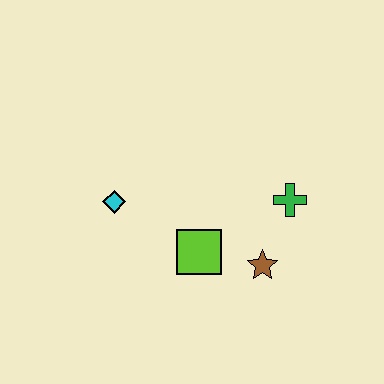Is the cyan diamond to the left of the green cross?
Yes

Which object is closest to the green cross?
The brown star is closest to the green cross.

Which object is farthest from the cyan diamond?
The green cross is farthest from the cyan diamond.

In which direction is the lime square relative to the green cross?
The lime square is to the left of the green cross.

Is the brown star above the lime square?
No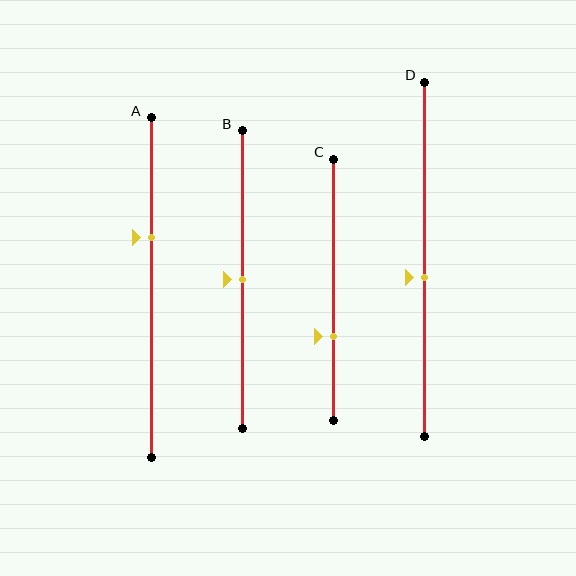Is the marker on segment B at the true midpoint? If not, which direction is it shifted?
Yes, the marker on segment B is at the true midpoint.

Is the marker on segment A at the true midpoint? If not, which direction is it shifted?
No, the marker on segment A is shifted upward by about 15% of the segment length.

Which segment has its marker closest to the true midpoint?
Segment B has its marker closest to the true midpoint.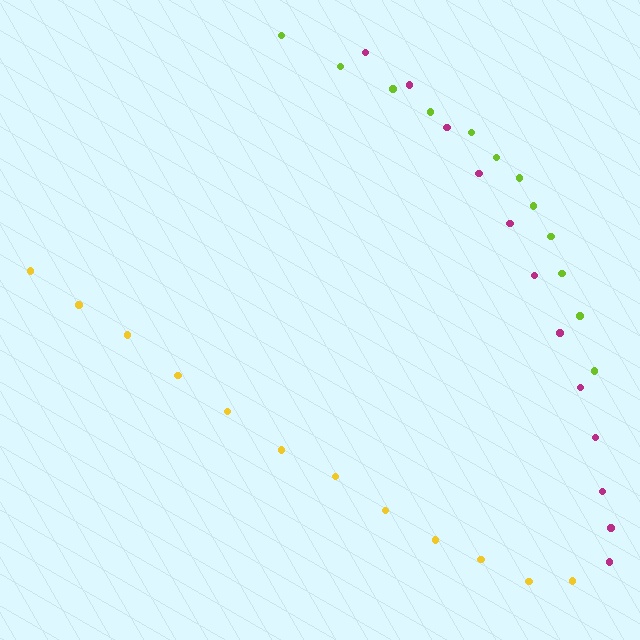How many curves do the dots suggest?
There are 3 distinct paths.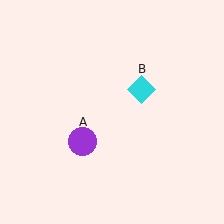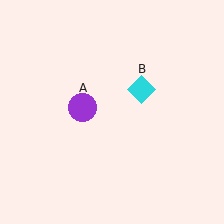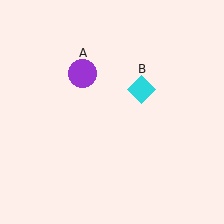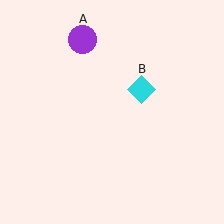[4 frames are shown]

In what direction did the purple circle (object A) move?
The purple circle (object A) moved up.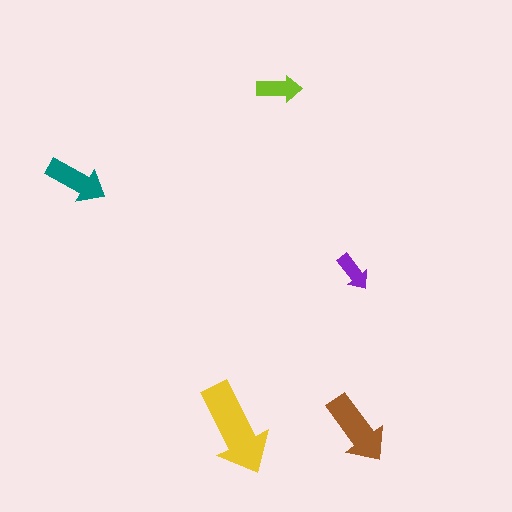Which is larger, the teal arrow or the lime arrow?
The teal one.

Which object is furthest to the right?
The brown arrow is rightmost.